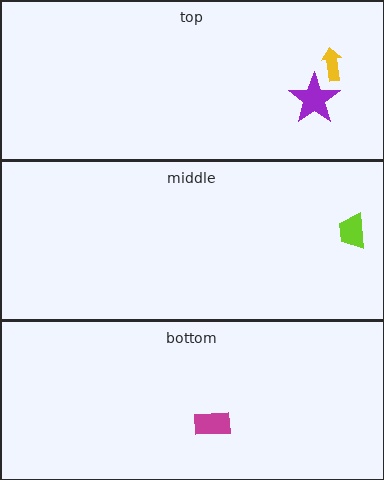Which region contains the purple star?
The top region.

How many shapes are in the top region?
2.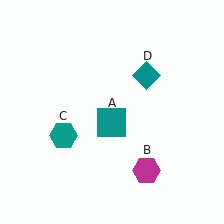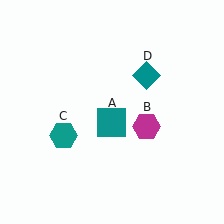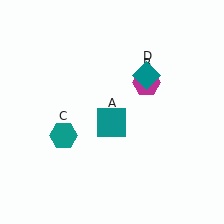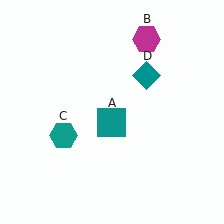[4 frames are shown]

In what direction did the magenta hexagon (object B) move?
The magenta hexagon (object B) moved up.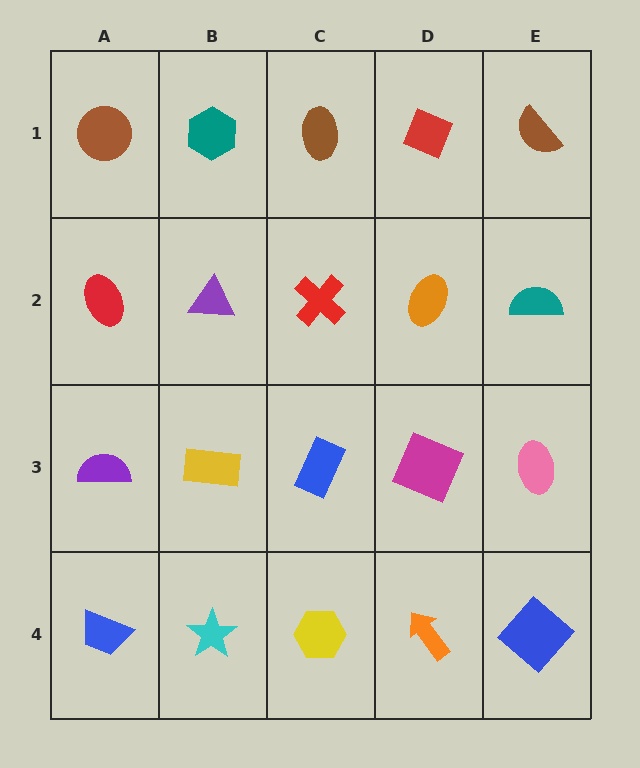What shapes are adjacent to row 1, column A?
A red ellipse (row 2, column A), a teal hexagon (row 1, column B).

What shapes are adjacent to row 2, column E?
A brown semicircle (row 1, column E), a pink ellipse (row 3, column E), an orange ellipse (row 2, column D).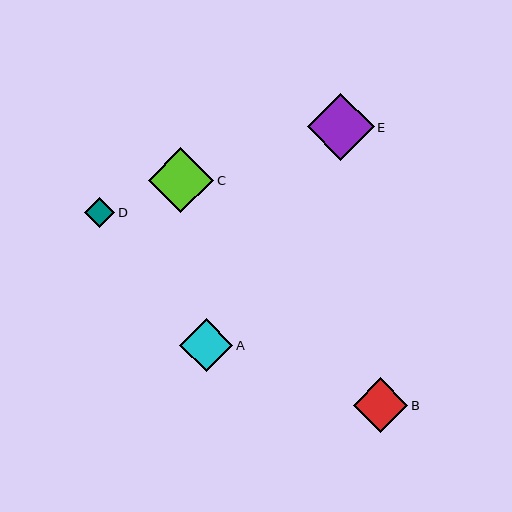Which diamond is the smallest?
Diamond D is the smallest with a size of approximately 31 pixels.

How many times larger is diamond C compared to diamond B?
Diamond C is approximately 1.2 times the size of diamond B.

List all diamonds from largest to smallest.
From largest to smallest: E, C, B, A, D.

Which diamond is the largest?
Diamond E is the largest with a size of approximately 66 pixels.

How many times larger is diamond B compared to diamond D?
Diamond B is approximately 1.8 times the size of diamond D.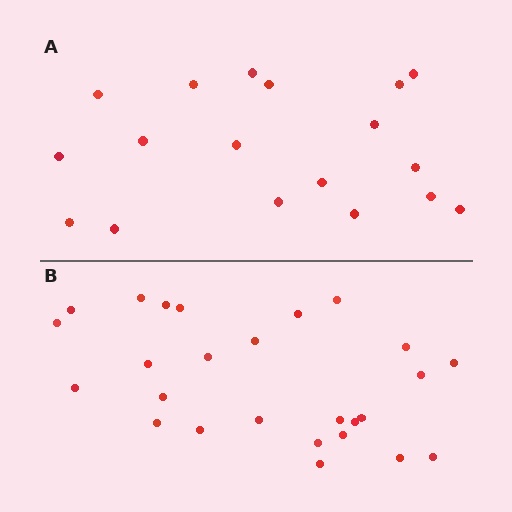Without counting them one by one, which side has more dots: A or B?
Region B (the bottom region) has more dots.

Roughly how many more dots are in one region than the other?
Region B has roughly 8 or so more dots than region A.